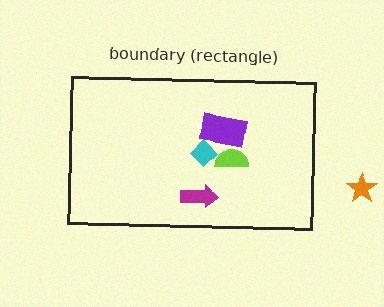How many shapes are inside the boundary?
4 inside, 1 outside.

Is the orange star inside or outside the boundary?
Outside.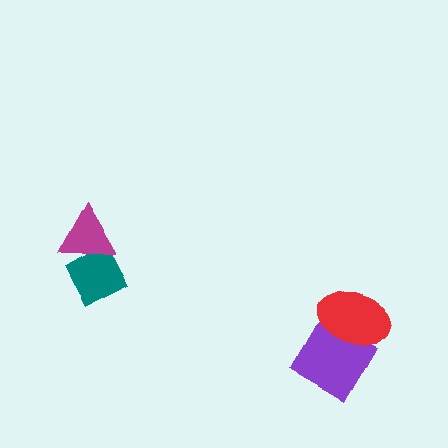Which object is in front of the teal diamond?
The magenta triangle is in front of the teal diamond.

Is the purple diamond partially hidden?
Yes, it is partially covered by another shape.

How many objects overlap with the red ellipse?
1 object overlaps with the red ellipse.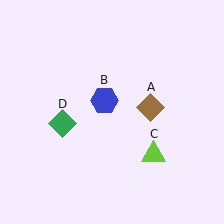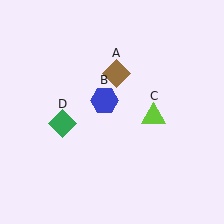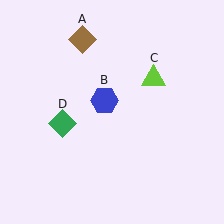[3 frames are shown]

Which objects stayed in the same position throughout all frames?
Blue hexagon (object B) and green diamond (object D) remained stationary.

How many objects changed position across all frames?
2 objects changed position: brown diamond (object A), lime triangle (object C).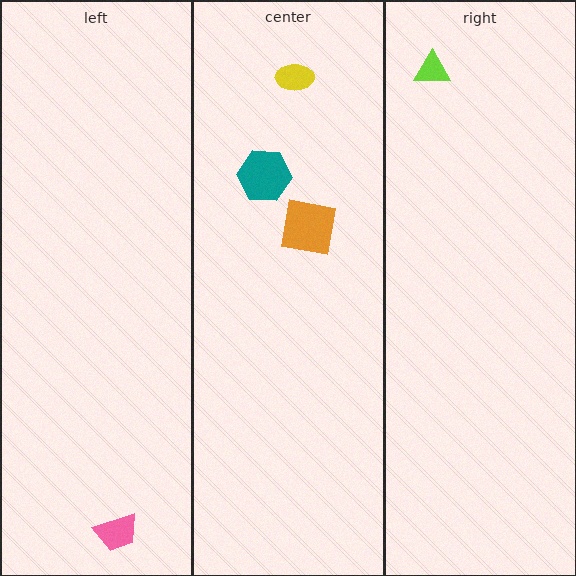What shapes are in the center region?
The orange square, the teal hexagon, the yellow ellipse.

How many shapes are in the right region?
1.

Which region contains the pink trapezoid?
The left region.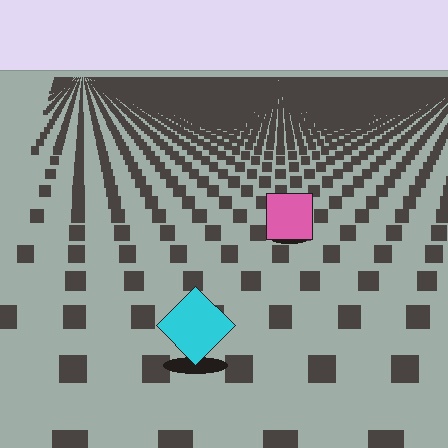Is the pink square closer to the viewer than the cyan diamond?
No. The cyan diamond is closer — you can tell from the texture gradient: the ground texture is coarser near it.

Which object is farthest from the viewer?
The pink square is farthest from the viewer. It appears smaller and the ground texture around it is denser.